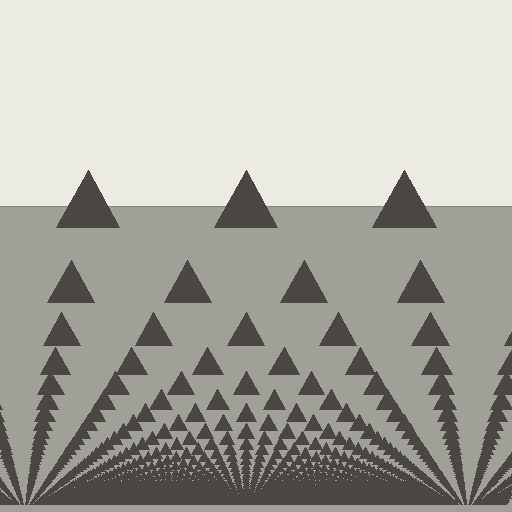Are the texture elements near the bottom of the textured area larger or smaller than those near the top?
Smaller. The gradient is inverted — elements near the bottom are smaller and denser.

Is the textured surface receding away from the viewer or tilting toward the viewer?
The surface appears to tilt toward the viewer. Texture elements get larger and sparser toward the top.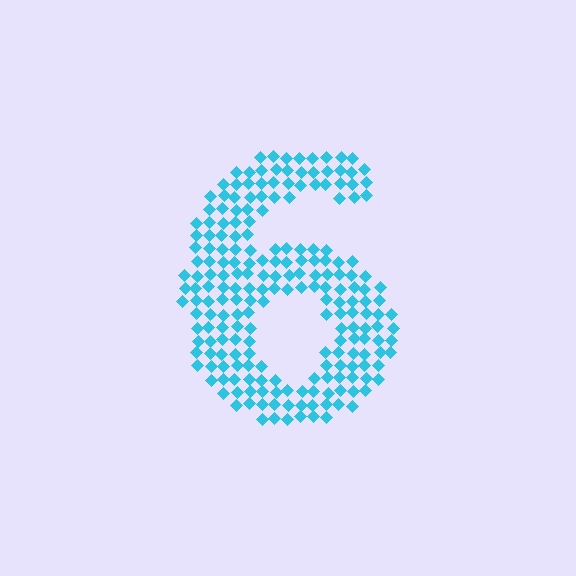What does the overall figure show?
The overall figure shows the digit 6.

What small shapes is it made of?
It is made of small diamonds.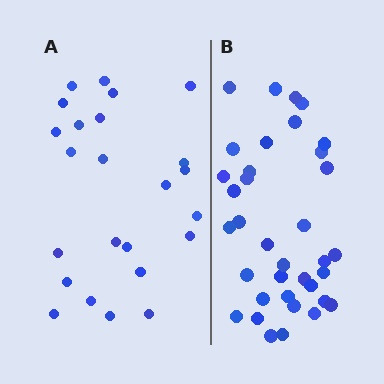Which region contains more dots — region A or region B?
Region B (the right region) has more dots.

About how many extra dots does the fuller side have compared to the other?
Region B has roughly 12 or so more dots than region A.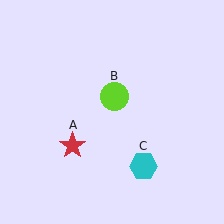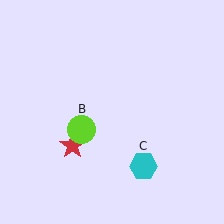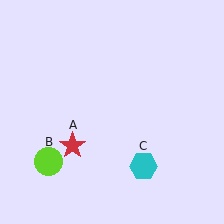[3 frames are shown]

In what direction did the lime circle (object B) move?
The lime circle (object B) moved down and to the left.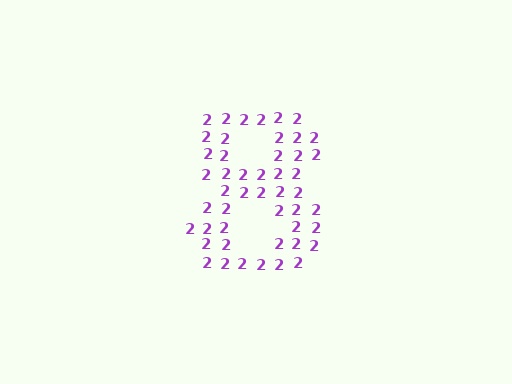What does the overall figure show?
The overall figure shows the digit 8.